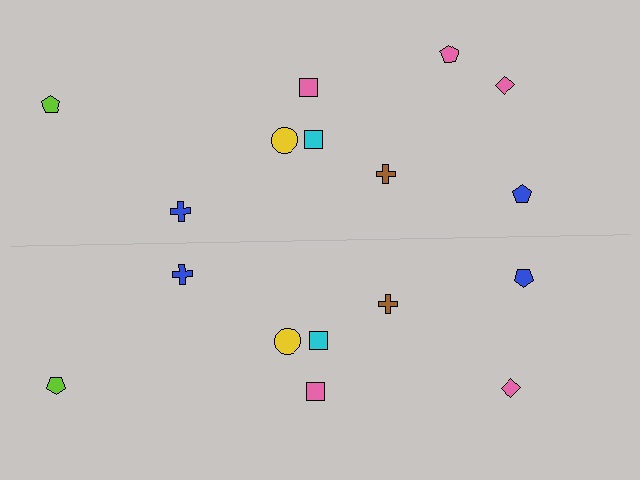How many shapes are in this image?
There are 17 shapes in this image.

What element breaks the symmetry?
A pink pentagon is missing from the bottom side.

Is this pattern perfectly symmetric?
No, the pattern is not perfectly symmetric. A pink pentagon is missing from the bottom side.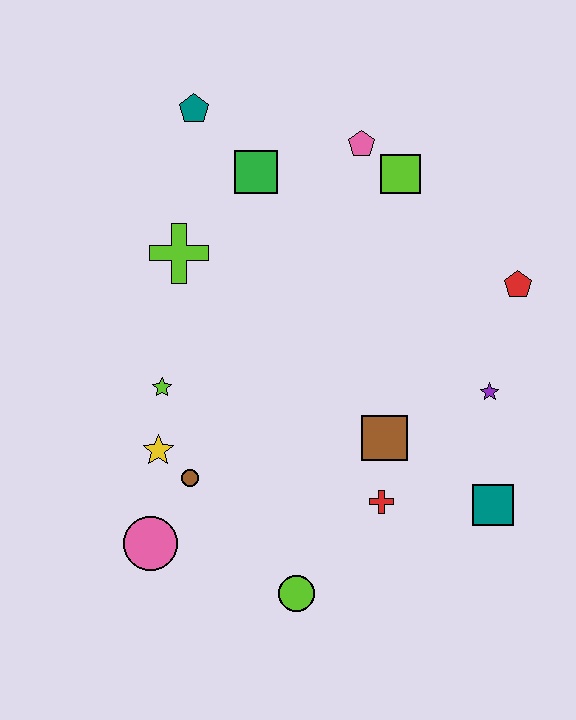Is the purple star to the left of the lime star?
No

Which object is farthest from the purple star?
The teal pentagon is farthest from the purple star.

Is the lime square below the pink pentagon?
Yes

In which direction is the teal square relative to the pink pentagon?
The teal square is below the pink pentagon.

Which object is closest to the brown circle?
The yellow star is closest to the brown circle.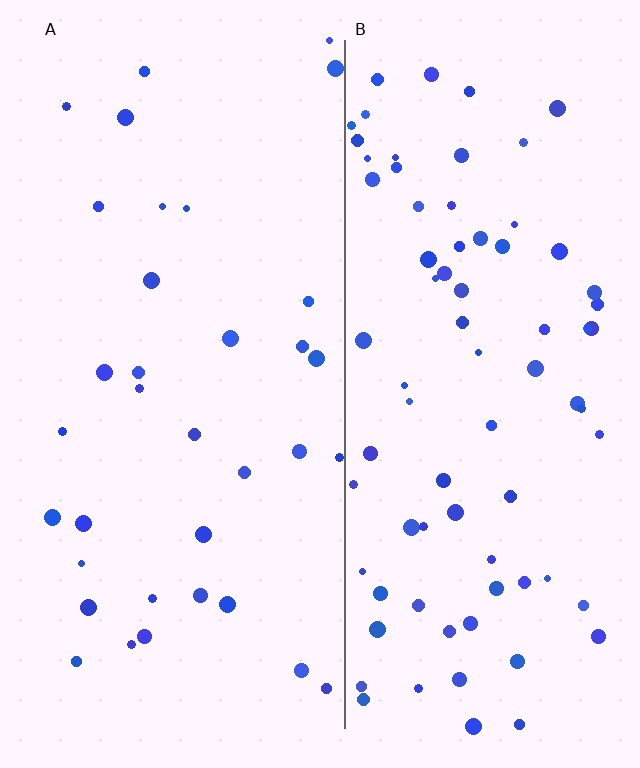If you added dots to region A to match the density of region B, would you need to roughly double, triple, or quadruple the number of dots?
Approximately double.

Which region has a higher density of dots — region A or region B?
B (the right).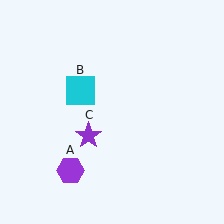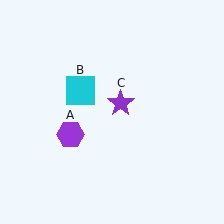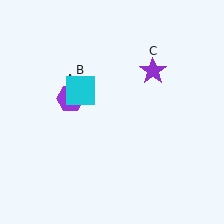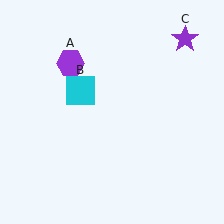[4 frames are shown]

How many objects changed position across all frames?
2 objects changed position: purple hexagon (object A), purple star (object C).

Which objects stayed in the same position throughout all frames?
Cyan square (object B) remained stationary.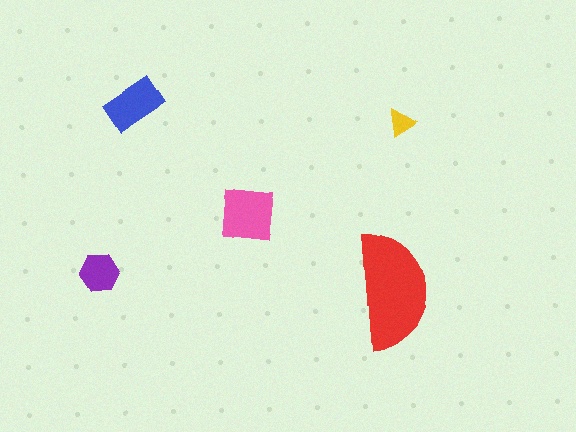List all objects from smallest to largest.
The yellow triangle, the purple hexagon, the blue rectangle, the pink square, the red semicircle.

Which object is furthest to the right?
The yellow triangle is rightmost.